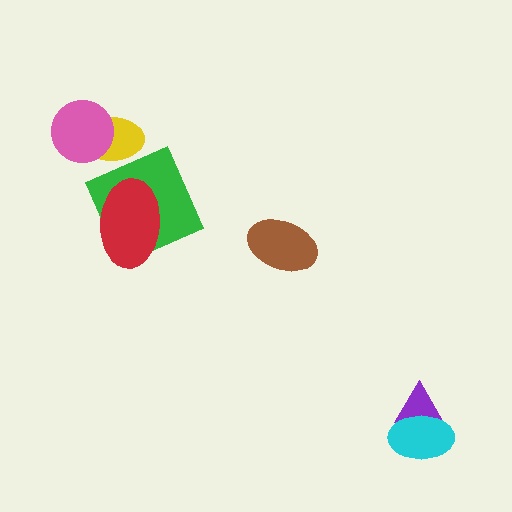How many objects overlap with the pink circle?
1 object overlaps with the pink circle.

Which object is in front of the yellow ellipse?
The pink circle is in front of the yellow ellipse.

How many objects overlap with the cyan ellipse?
1 object overlaps with the cyan ellipse.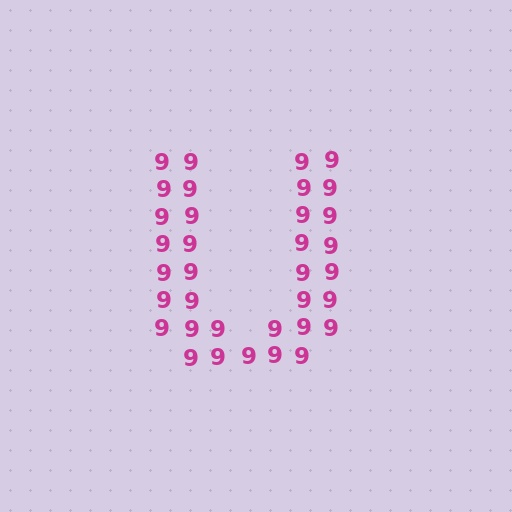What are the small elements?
The small elements are digit 9's.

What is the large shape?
The large shape is the letter U.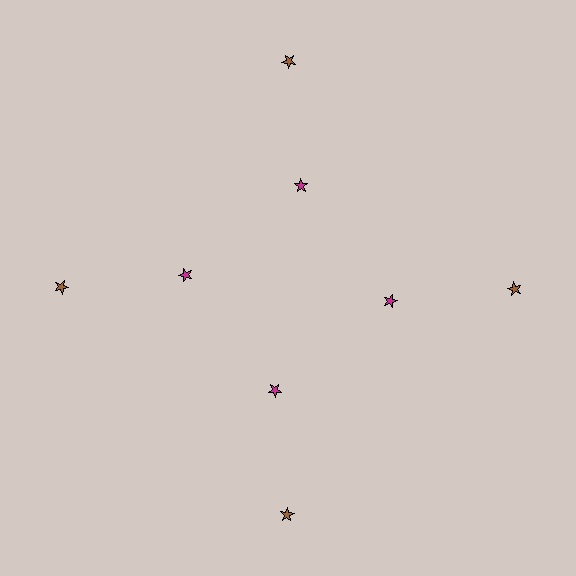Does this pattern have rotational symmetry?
Yes, this pattern has 4-fold rotational symmetry. It looks the same after rotating 90 degrees around the center.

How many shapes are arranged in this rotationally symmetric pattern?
There are 8 shapes, arranged in 4 groups of 2.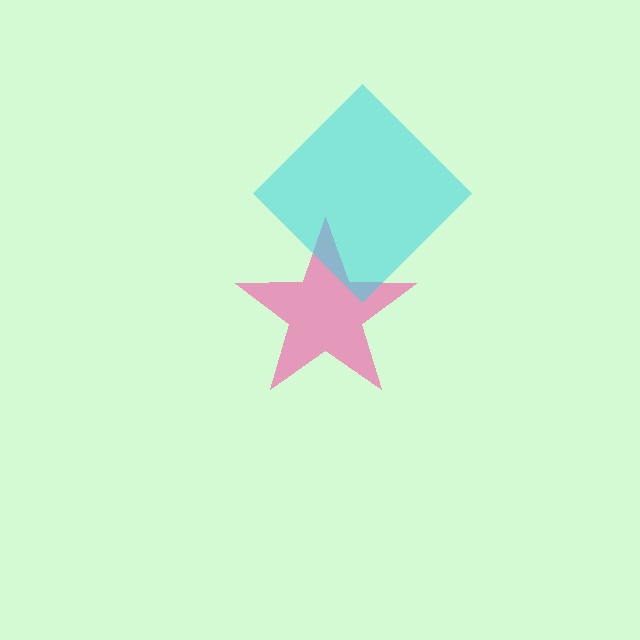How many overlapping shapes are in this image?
There are 2 overlapping shapes in the image.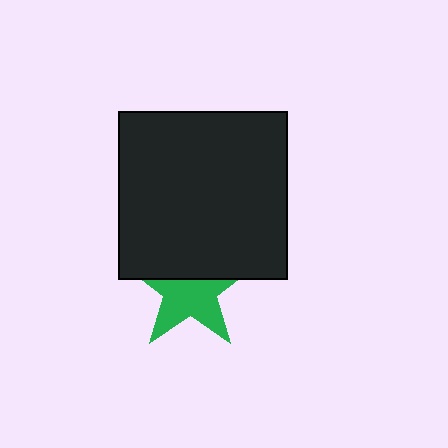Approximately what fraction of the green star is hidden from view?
Roughly 42% of the green star is hidden behind the black square.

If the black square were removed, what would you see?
You would see the complete green star.